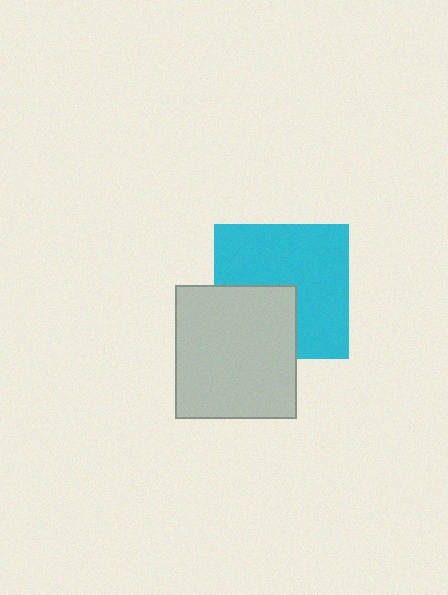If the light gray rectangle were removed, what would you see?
You would see the complete cyan square.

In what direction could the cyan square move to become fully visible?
The cyan square could move toward the upper-right. That would shift it out from behind the light gray rectangle entirely.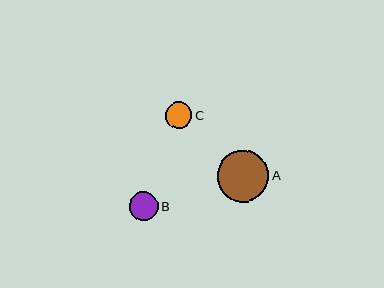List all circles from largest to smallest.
From largest to smallest: A, B, C.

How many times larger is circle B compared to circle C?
Circle B is approximately 1.1 times the size of circle C.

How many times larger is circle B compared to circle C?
Circle B is approximately 1.1 times the size of circle C.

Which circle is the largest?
Circle A is the largest with a size of approximately 51 pixels.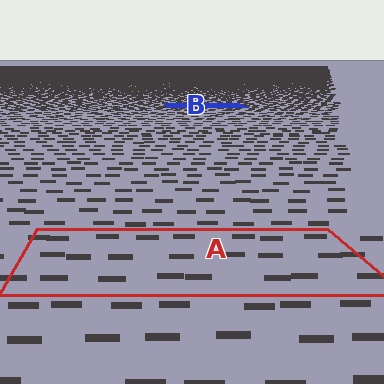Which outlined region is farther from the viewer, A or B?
Region B is farther from the viewer — the texture elements inside it appear smaller and more densely packed.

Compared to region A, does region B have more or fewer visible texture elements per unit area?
Region B has more texture elements per unit area — they are packed more densely because it is farther away.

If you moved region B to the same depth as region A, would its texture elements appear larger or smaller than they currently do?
They would appear larger. At a closer depth, the same texture elements are projected at a bigger on-screen size.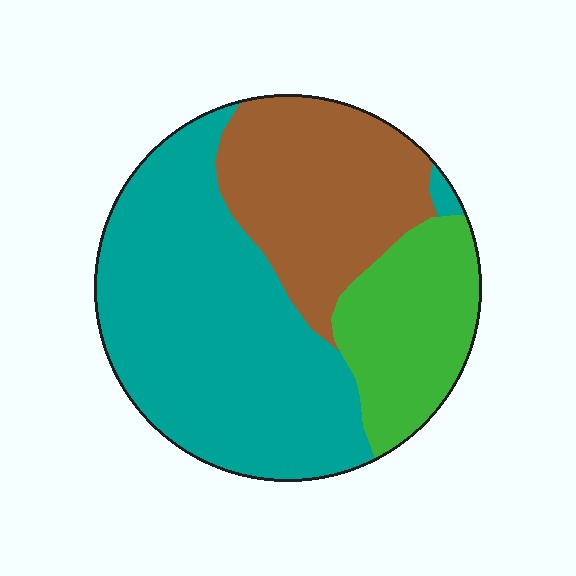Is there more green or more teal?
Teal.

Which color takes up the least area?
Green, at roughly 20%.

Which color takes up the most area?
Teal, at roughly 50%.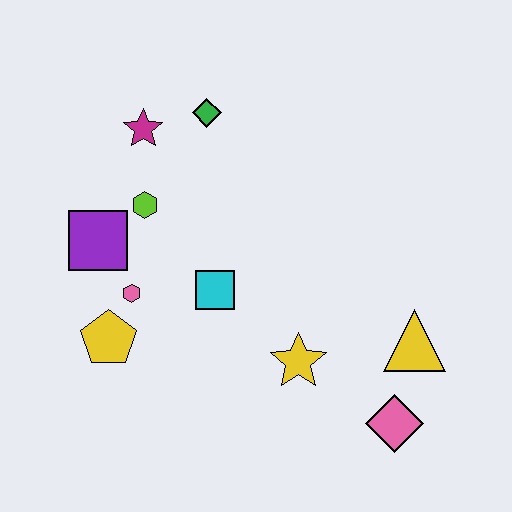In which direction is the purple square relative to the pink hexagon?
The purple square is above the pink hexagon.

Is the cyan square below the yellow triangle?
No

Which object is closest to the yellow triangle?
The pink diamond is closest to the yellow triangle.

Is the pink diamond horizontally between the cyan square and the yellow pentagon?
No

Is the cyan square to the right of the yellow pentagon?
Yes